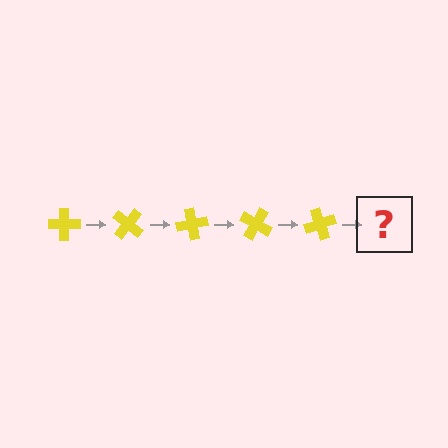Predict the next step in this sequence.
The next step is a yellow cross rotated 200 degrees.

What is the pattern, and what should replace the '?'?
The pattern is that the cross rotates 40 degrees each step. The '?' should be a yellow cross rotated 200 degrees.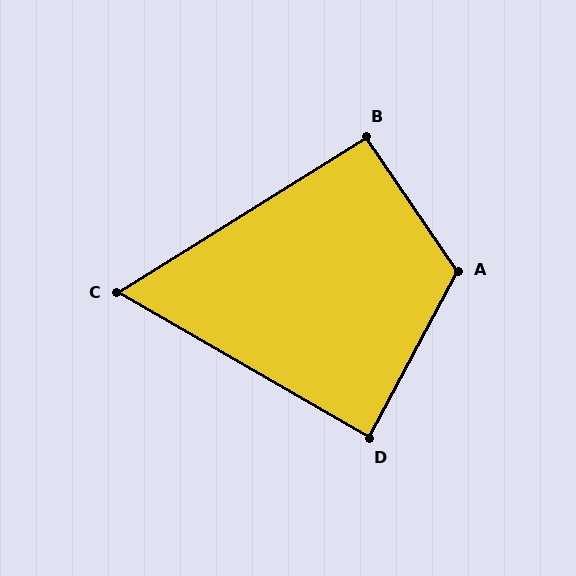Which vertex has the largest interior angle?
A, at approximately 118 degrees.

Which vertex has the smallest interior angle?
C, at approximately 62 degrees.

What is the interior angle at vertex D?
Approximately 88 degrees (approximately right).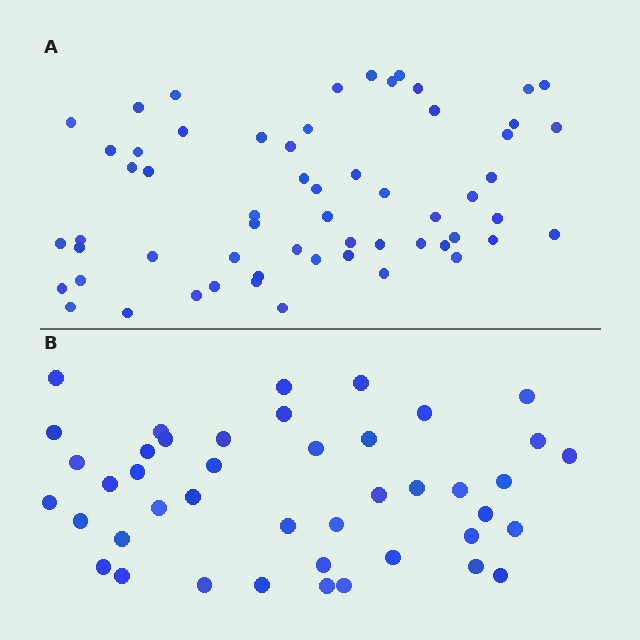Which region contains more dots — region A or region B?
Region A (the top region) has more dots.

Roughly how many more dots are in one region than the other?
Region A has approximately 15 more dots than region B.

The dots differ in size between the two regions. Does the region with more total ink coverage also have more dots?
No. Region B has more total ink coverage because its dots are larger, but region A actually contains more individual dots. Total area can be misleading — the number of items is what matters here.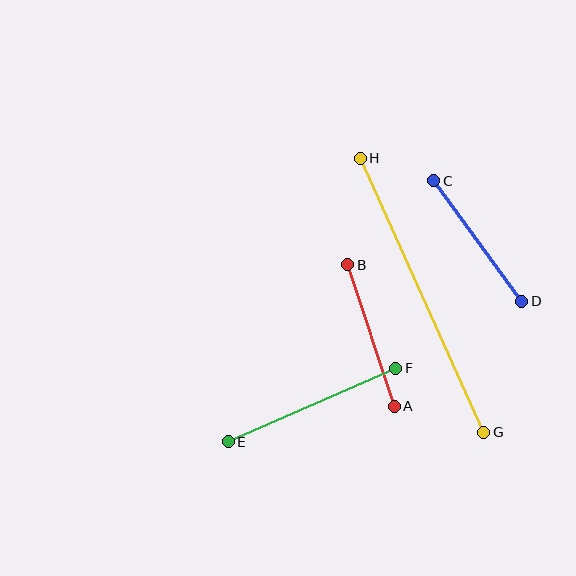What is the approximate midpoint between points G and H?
The midpoint is at approximately (422, 295) pixels.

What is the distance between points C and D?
The distance is approximately 149 pixels.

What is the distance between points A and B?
The distance is approximately 149 pixels.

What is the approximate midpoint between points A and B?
The midpoint is at approximately (371, 335) pixels.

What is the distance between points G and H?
The distance is approximately 301 pixels.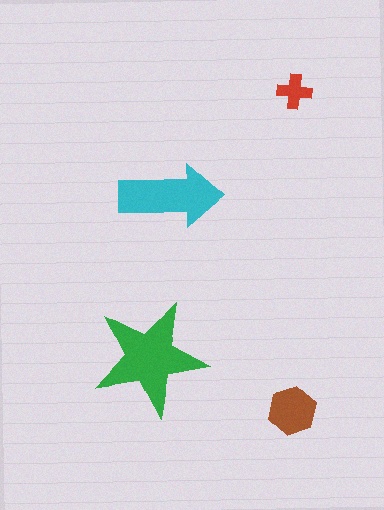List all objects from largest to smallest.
The green star, the cyan arrow, the brown hexagon, the red cross.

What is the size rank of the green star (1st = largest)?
1st.